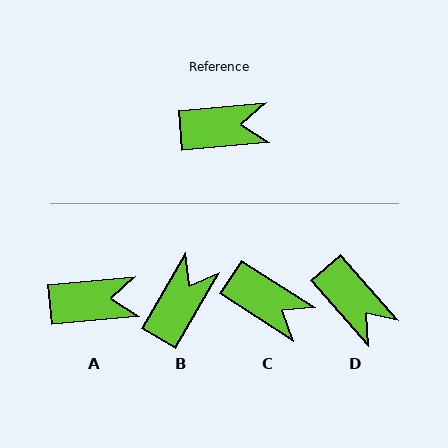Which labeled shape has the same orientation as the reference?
A.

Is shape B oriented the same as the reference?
No, it is off by about 54 degrees.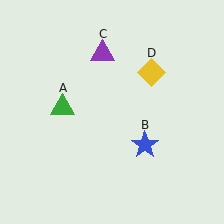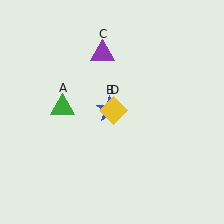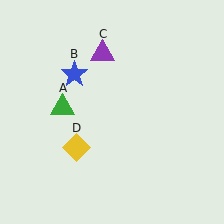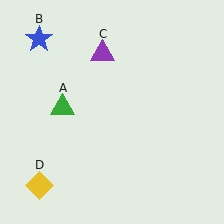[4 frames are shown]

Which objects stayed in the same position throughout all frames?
Green triangle (object A) and purple triangle (object C) remained stationary.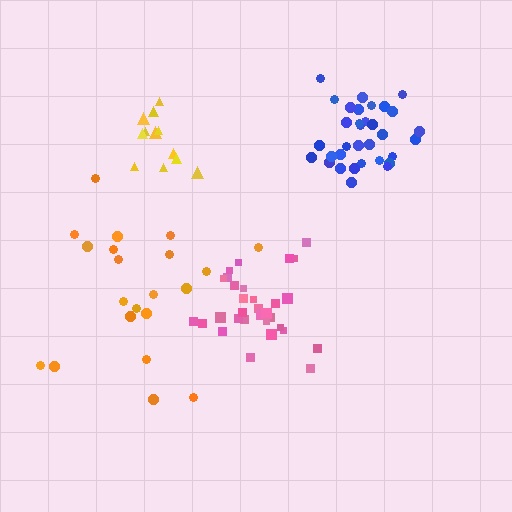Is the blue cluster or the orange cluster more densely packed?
Blue.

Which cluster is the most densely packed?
Blue.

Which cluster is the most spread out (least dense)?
Orange.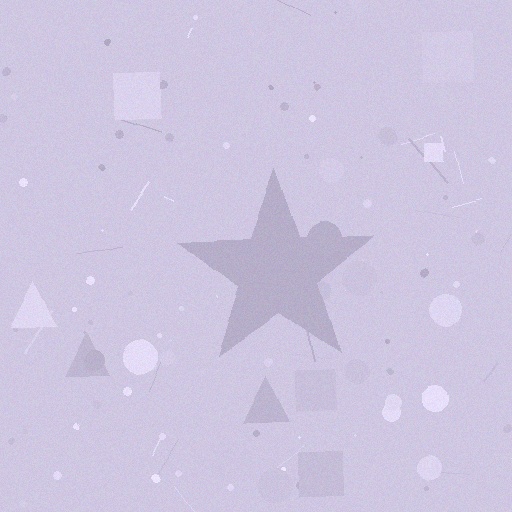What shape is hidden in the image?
A star is hidden in the image.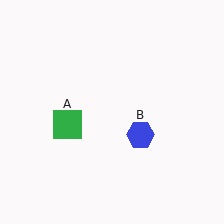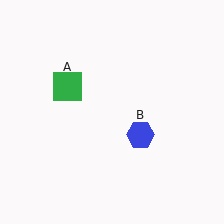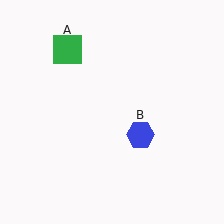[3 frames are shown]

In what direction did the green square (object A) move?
The green square (object A) moved up.